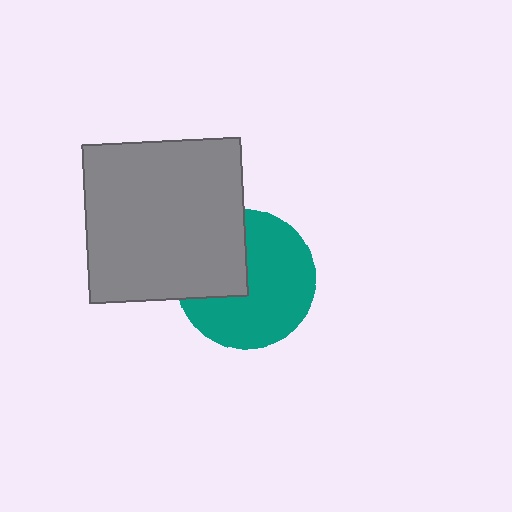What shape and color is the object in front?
The object in front is a gray square.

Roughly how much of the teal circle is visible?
Most of it is visible (roughly 66%).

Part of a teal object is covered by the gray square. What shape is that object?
It is a circle.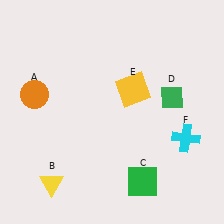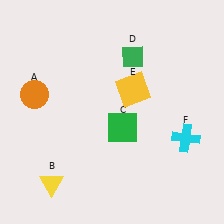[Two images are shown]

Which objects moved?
The objects that moved are: the green square (C), the green diamond (D).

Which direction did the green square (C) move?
The green square (C) moved up.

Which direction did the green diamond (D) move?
The green diamond (D) moved up.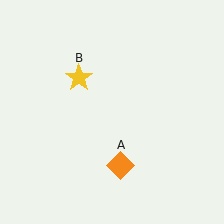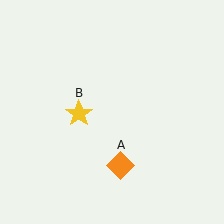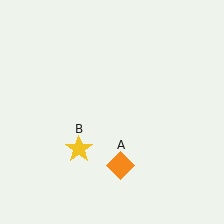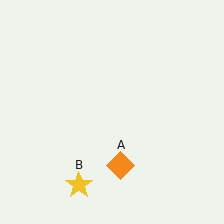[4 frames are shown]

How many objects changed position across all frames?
1 object changed position: yellow star (object B).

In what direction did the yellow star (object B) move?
The yellow star (object B) moved down.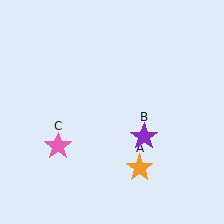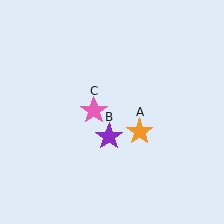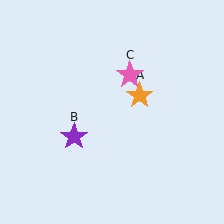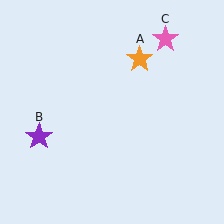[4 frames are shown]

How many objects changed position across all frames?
3 objects changed position: orange star (object A), purple star (object B), pink star (object C).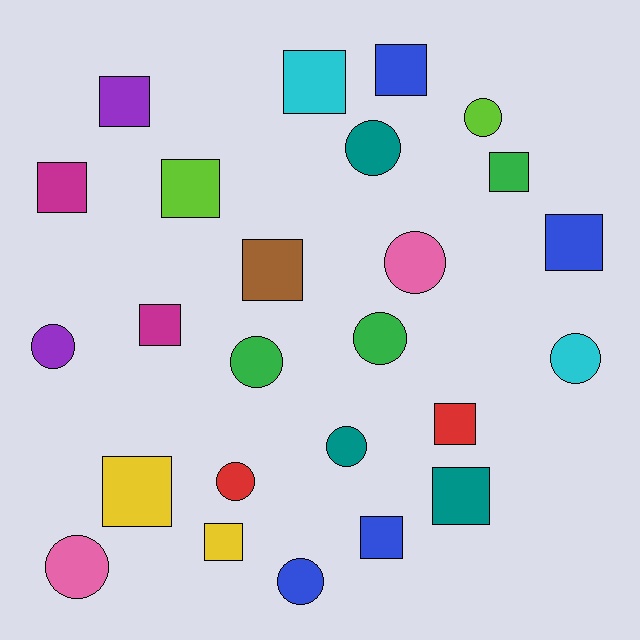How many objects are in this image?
There are 25 objects.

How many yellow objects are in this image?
There are 2 yellow objects.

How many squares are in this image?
There are 14 squares.